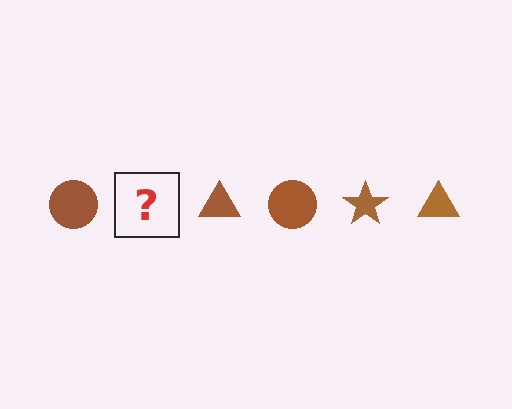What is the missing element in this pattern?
The missing element is a brown star.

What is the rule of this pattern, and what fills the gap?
The rule is that the pattern cycles through circle, star, triangle shapes in brown. The gap should be filled with a brown star.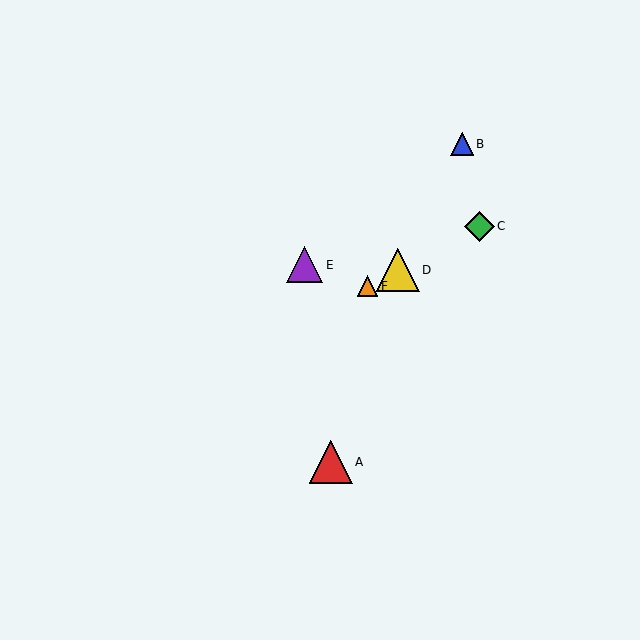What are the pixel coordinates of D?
Object D is at (398, 270).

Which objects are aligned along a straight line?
Objects C, D, F are aligned along a straight line.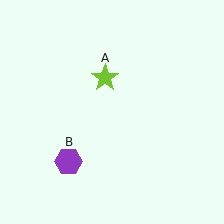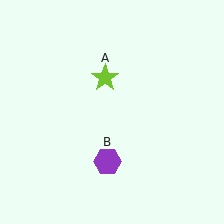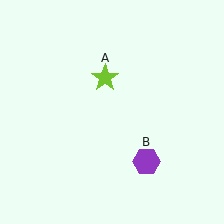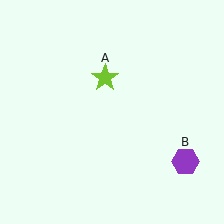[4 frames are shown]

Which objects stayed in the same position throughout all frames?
Lime star (object A) remained stationary.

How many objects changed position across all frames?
1 object changed position: purple hexagon (object B).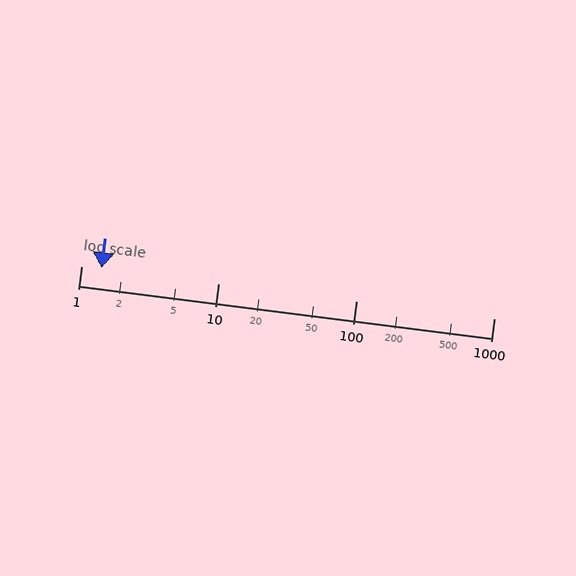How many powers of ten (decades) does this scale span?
The scale spans 3 decades, from 1 to 1000.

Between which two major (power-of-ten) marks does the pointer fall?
The pointer is between 1 and 10.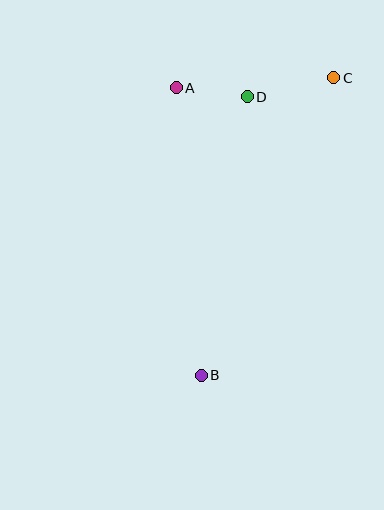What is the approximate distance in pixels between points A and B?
The distance between A and B is approximately 289 pixels.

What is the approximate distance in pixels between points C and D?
The distance between C and D is approximately 89 pixels.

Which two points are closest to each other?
Points A and D are closest to each other.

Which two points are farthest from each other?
Points B and C are farthest from each other.